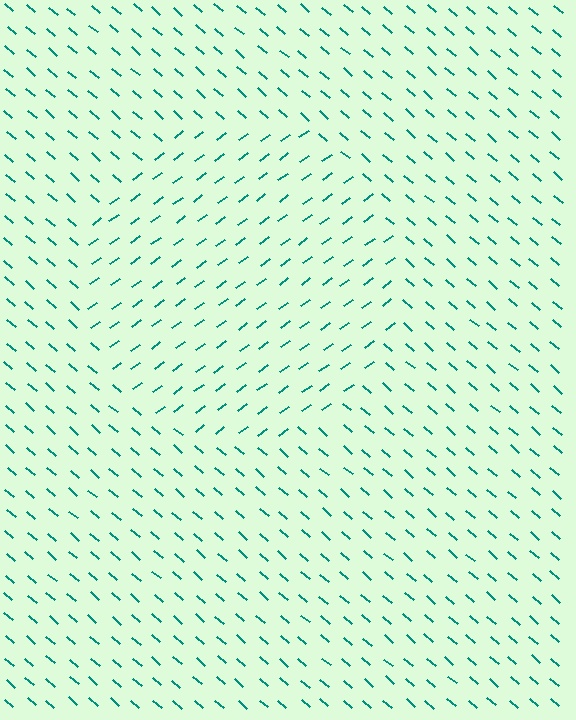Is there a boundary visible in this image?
Yes, there is a texture boundary formed by a change in line orientation.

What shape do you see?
I see a circle.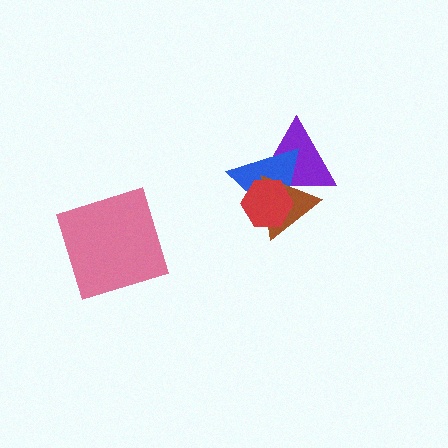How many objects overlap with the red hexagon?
3 objects overlap with the red hexagon.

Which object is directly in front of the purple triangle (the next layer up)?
The blue triangle is directly in front of the purple triangle.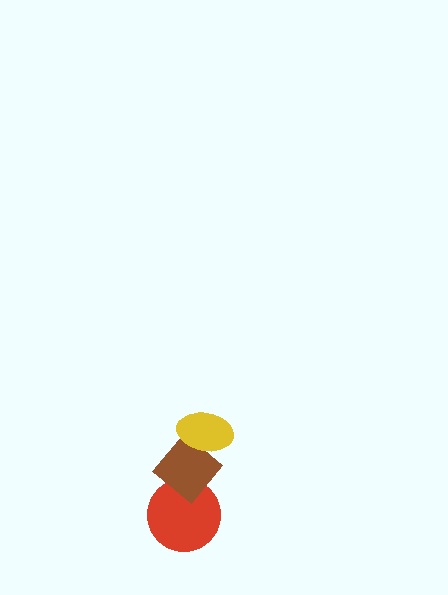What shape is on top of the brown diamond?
The yellow ellipse is on top of the brown diamond.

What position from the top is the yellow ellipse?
The yellow ellipse is 1st from the top.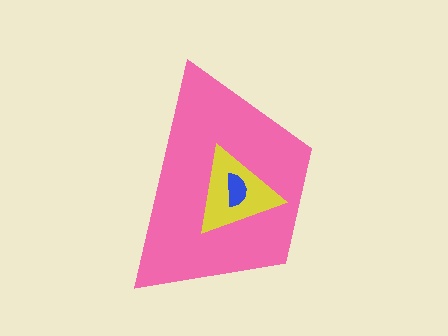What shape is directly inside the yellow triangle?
The blue semicircle.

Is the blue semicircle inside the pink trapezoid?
Yes.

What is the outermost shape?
The pink trapezoid.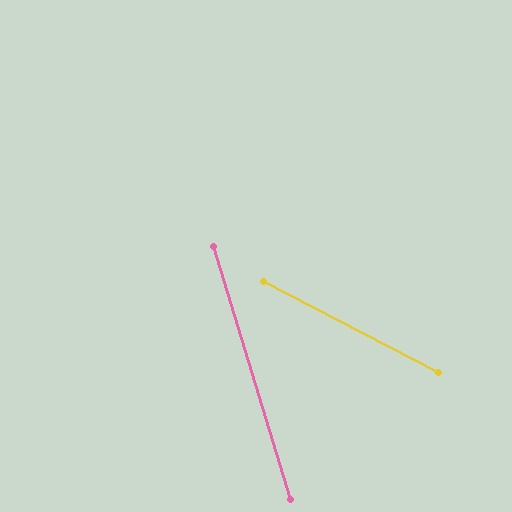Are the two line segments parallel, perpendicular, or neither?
Neither parallel nor perpendicular — they differ by about 45°.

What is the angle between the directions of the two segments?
Approximately 45 degrees.